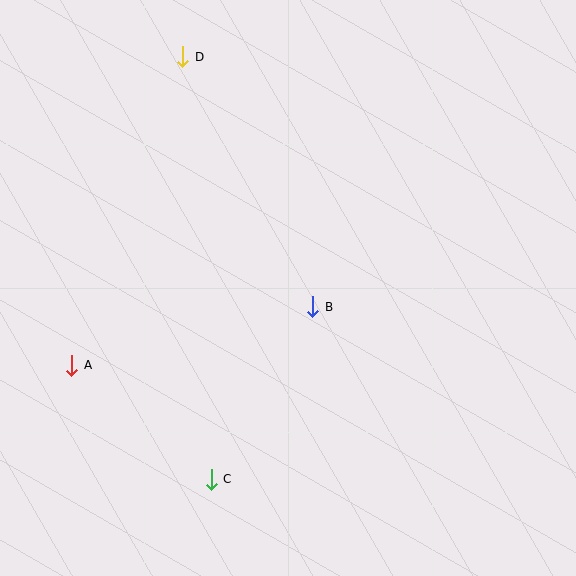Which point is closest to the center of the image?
Point B at (313, 307) is closest to the center.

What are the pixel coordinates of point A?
Point A is at (72, 365).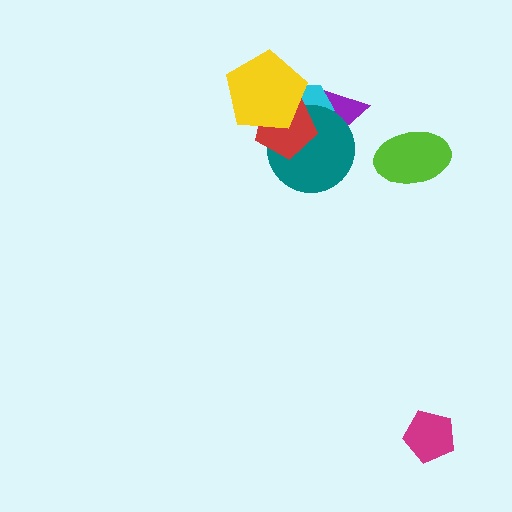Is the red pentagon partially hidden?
Yes, it is partially covered by another shape.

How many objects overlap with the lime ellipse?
0 objects overlap with the lime ellipse.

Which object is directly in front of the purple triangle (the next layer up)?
The cyan hexagon is directly in front of the purple triangle.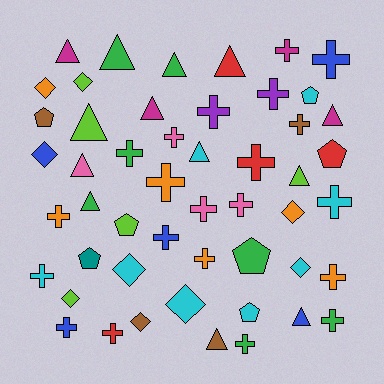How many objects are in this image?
There are 50 objects.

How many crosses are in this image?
There are 21 crosses.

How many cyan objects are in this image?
There are 8 cyan objects.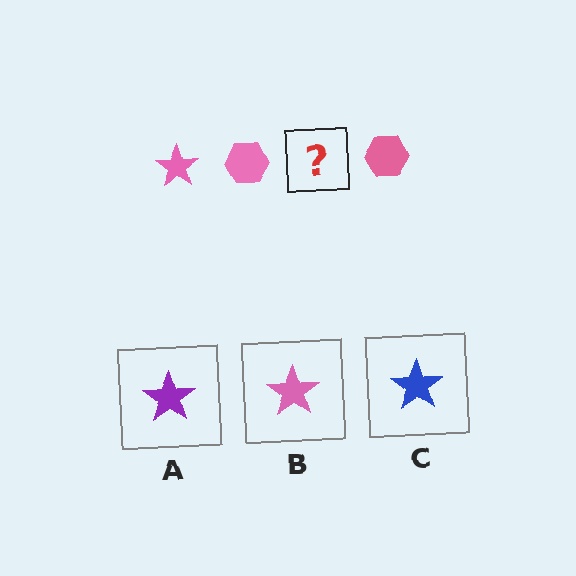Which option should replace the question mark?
Option B.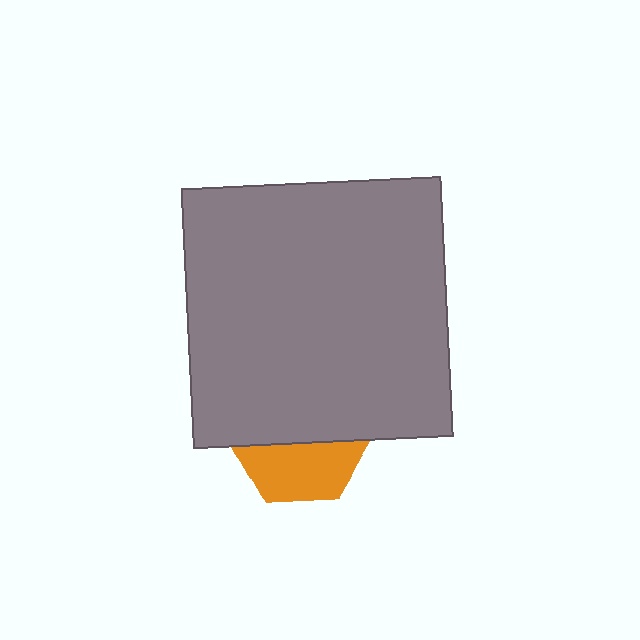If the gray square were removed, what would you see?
You would see the complete orange hexagon.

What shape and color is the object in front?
The object in front is a gray square.